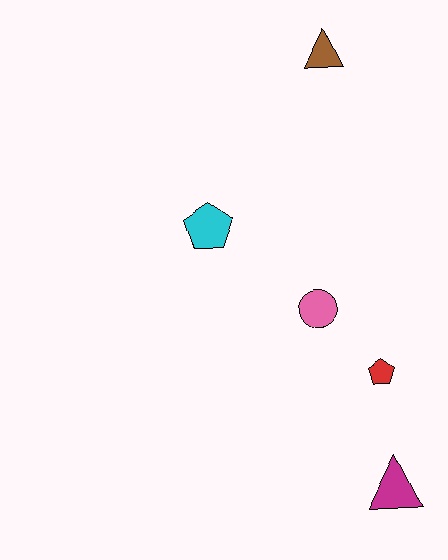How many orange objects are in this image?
There are no orange objects.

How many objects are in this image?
There are 5 objects.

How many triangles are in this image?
There are 2 triangles.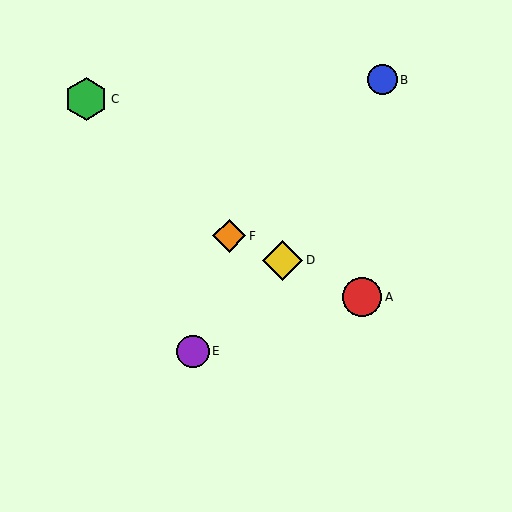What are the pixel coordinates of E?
Object E is at (193, 351).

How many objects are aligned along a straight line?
3 objects (A, D, F) are aligned along a straight line.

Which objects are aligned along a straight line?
Objects A, D, F are aligned along a straight line.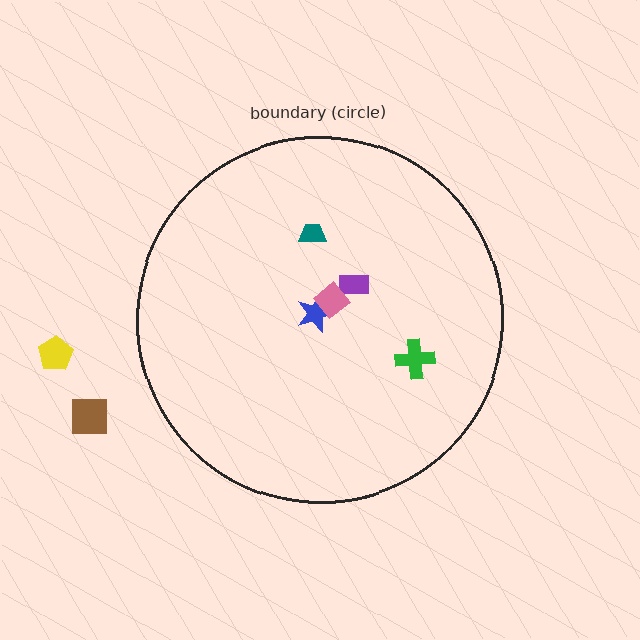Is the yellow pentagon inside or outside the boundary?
Outside.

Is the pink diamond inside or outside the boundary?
Inside.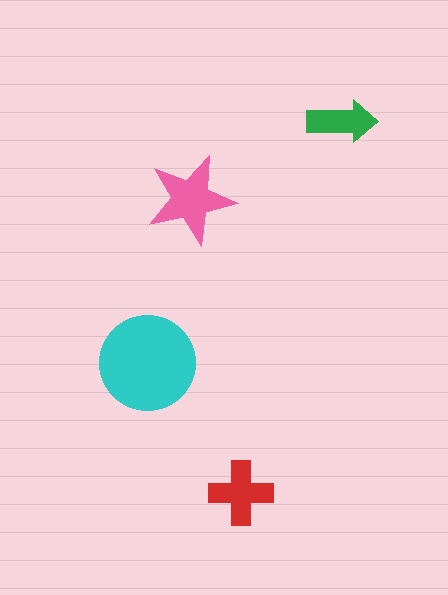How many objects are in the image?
There are 4 objects in the image.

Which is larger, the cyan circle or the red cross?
The cyan circle.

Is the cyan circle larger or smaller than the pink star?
Larger.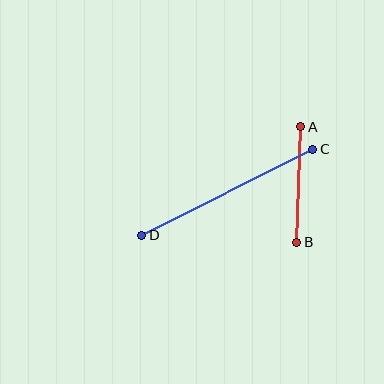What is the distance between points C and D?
The distance is approximately 191 pixels.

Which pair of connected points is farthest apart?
Points C and D are farthest apart.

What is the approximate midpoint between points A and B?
The midpoint is at approximately (299, 185) pixels.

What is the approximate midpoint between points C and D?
The midpoint is at approximately (227, 192) pixels.